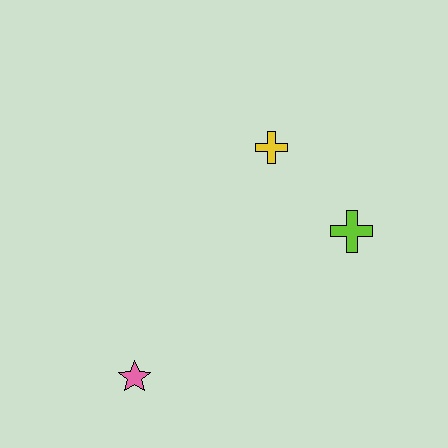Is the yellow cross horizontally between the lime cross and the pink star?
Yes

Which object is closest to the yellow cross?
The lime cross is closest to the yellow cross.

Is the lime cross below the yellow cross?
Yes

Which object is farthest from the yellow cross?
The pink star is farthest from the yellow cross.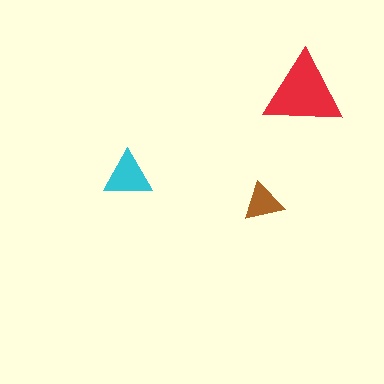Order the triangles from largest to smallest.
the red one, the cyan one, the brown one.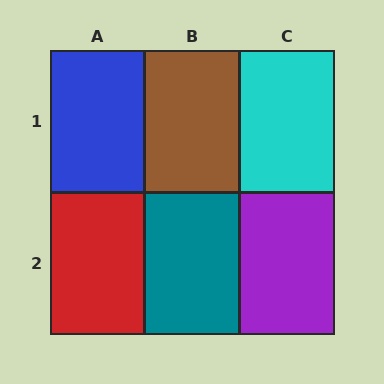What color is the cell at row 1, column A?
Blue.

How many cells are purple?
1 cell is purple.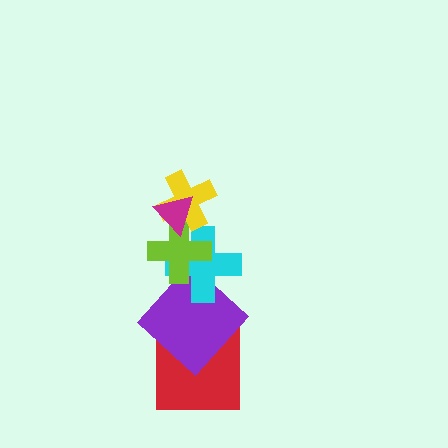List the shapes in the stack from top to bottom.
From top to bottom: the magenta triangle, the yellow cross, the lime cross, the cyan cross, the purple diamond, the red square.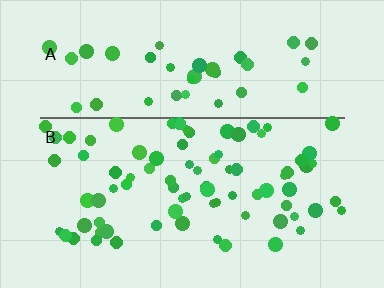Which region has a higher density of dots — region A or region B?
B (the bottom).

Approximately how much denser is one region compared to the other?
Approximately 1.8× — region B over region A.